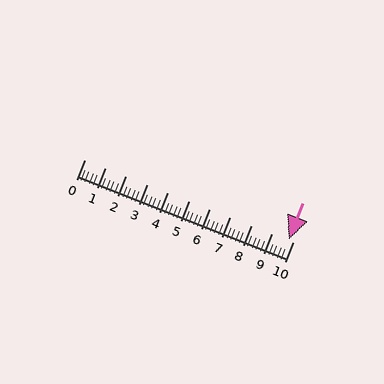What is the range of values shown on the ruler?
The ruler shows values from 0 to 10.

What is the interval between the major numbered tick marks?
The major tick marks are spaced 1 units apart.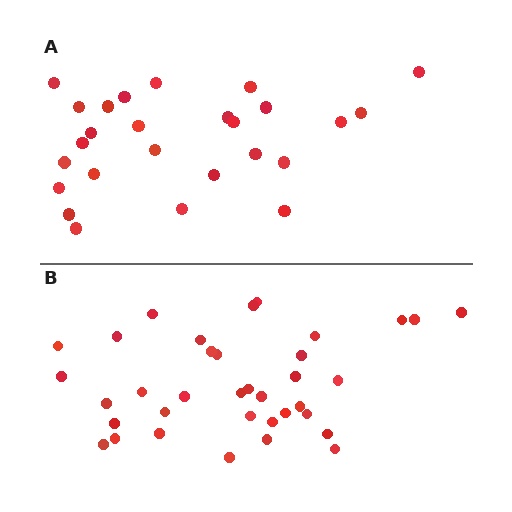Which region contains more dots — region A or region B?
Region B (the bottom region) has more dots.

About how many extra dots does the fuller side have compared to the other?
Region B has roughly 10 or so more dots than region A.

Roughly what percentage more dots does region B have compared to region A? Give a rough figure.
About 40% more.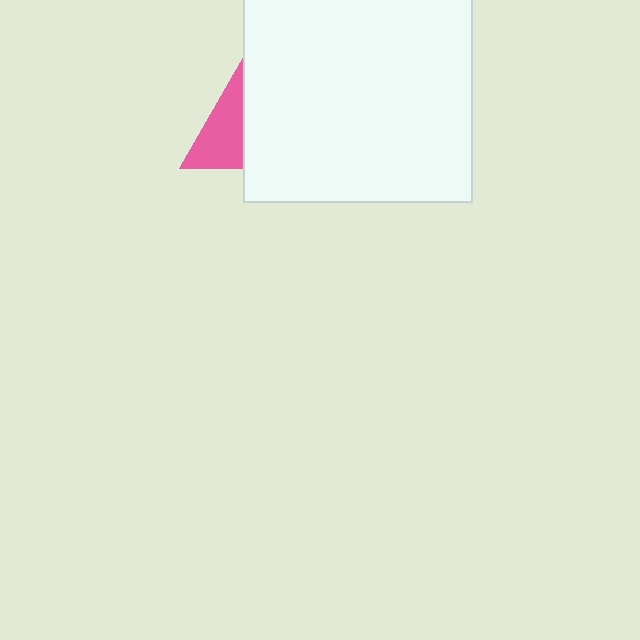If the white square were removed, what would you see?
You would see the complete pink triangle.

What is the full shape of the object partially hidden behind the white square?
The partially hidden object is a pink triangle.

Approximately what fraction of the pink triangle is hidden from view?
Roughly 52% of the pink triangle is hidden behind the white square.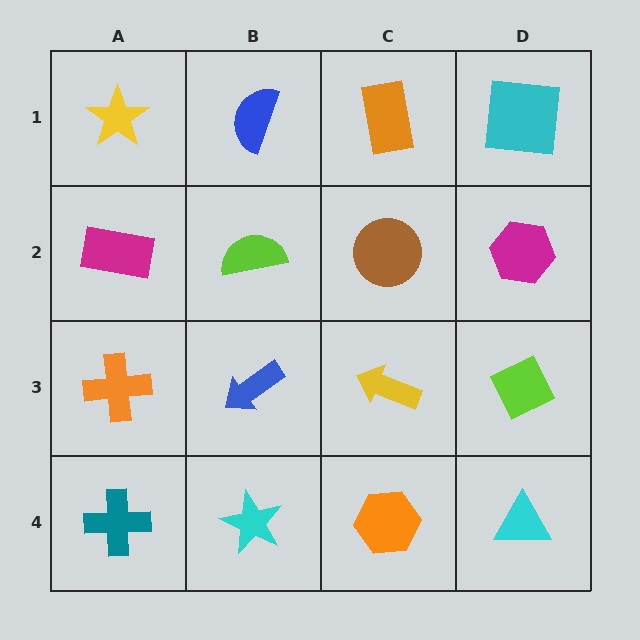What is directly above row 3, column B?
A lime semicircle.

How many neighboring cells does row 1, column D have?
2.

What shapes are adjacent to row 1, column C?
A brown circle (row 2, column C), a blue semicircle (row 1, column B), a cyan square (row 1, column D).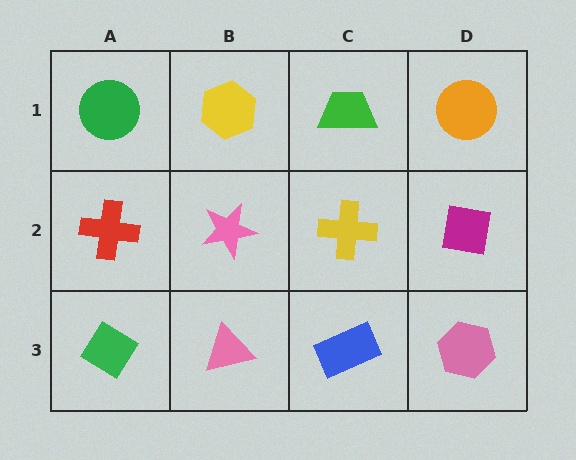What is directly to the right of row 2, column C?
A magenta square.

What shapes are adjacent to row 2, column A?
A green circle (row 1, column A), a green diamond (row 3, column A), a pink star (row 2, column B).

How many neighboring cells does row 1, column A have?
2.